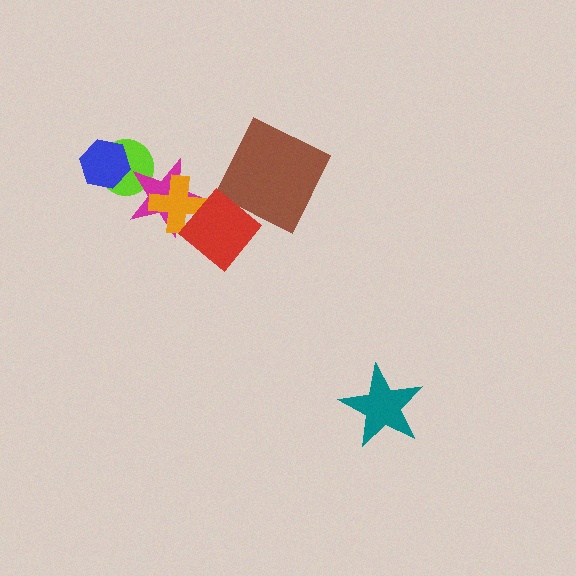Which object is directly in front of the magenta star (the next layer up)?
The orange cross is directly in front of the magenta star.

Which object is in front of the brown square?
The red diamond is in front of the brown square.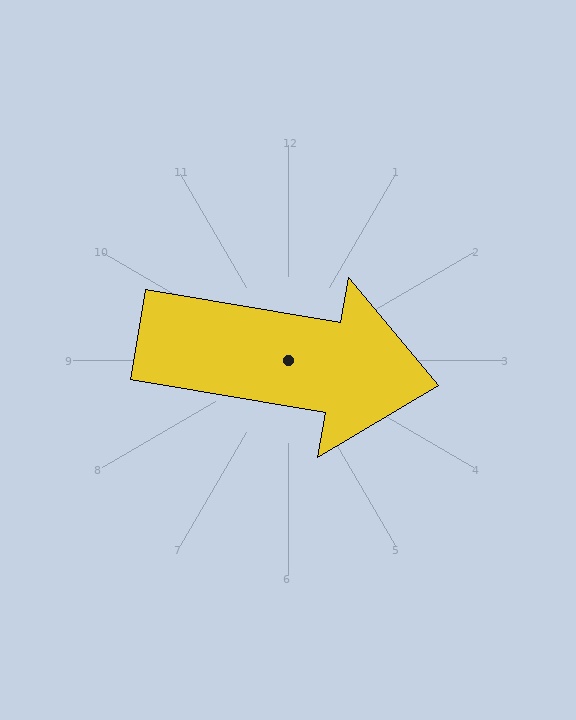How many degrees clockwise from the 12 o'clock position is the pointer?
Approximately 100 degrees.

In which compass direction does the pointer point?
East.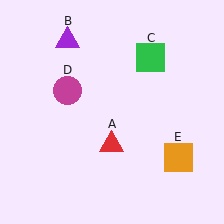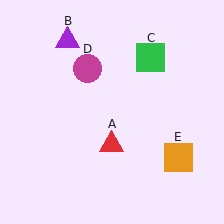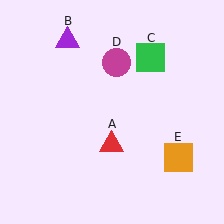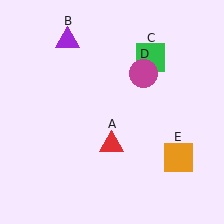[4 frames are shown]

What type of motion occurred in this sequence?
The magenta circle (object D) rotated clockwise around the center of the scene.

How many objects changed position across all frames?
1 object changed position: magenta circle (object D).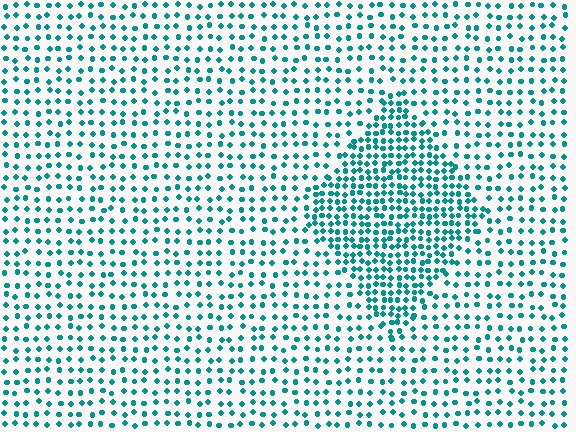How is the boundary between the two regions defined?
The boundary is defined by a change in element density (approximately 2.0x ratio). All elements are the same color, size, and shape.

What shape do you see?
I see a diamond.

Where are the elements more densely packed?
The elements are more densely packed inside the diamond boundary.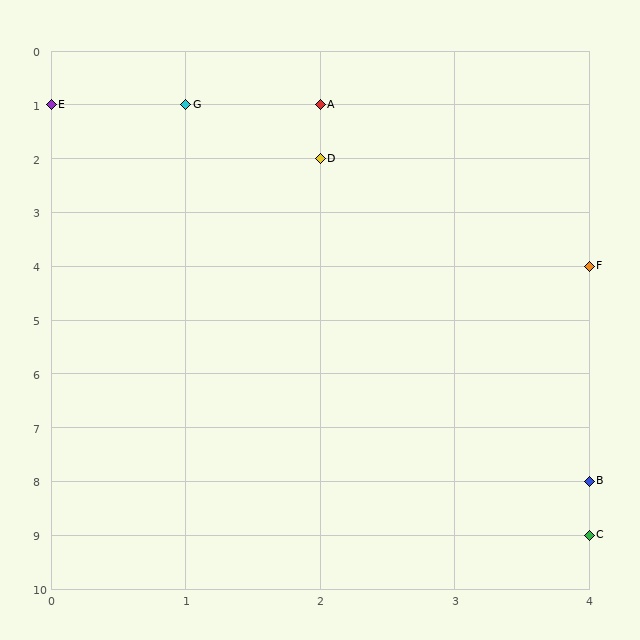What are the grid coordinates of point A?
Point A is at grid coordinates (2, 1).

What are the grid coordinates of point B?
Point B is at grid coordinates (4, 8).